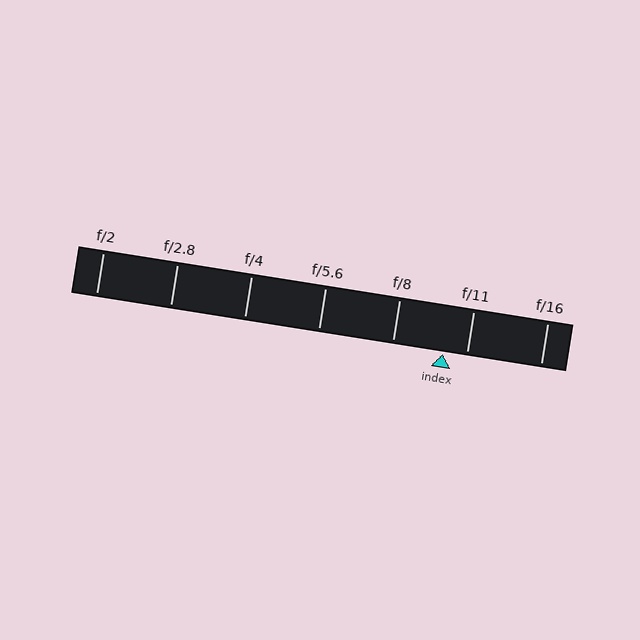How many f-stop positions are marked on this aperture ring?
There are 7 f-stop positions marked.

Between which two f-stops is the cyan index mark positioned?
The index mark is between f/8 and f/11.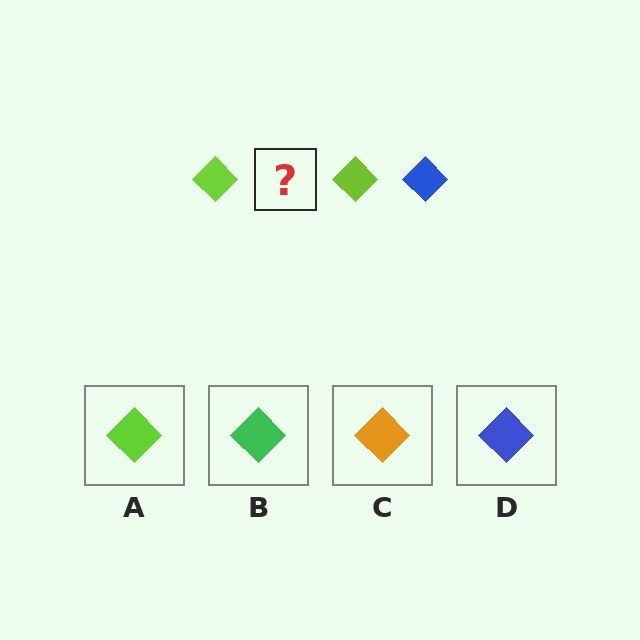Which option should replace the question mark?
Option D.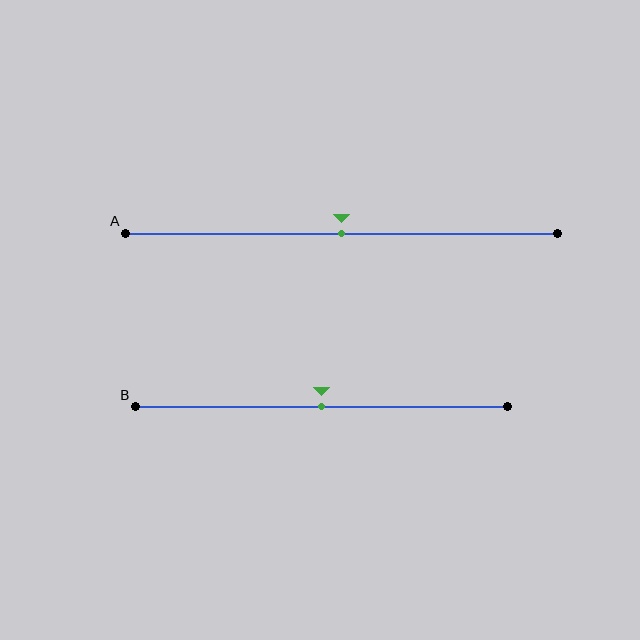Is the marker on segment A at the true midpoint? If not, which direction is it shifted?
Yes, the marker on segment A is at the true midpoint.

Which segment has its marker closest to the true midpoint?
Segment A has its marker closest to the true midpoint.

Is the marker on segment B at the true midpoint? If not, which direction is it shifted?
Yes, the marker on segment B is at the true midpoint.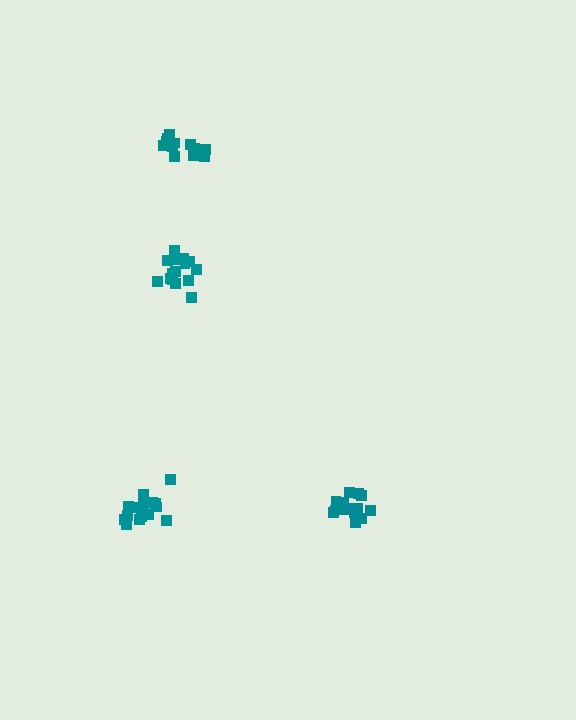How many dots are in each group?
Group 1: 16 dots, Group 2: 15 dots, Group 3: 16 dots, Group 4: 12 dots (59 total).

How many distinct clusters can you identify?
There are 4 distinct clusters.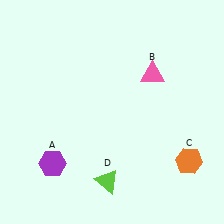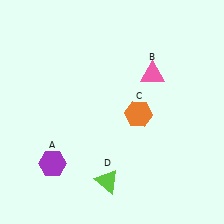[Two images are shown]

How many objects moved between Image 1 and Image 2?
1 object moved between the two images.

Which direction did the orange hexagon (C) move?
The orange hexagon (C) moved left.